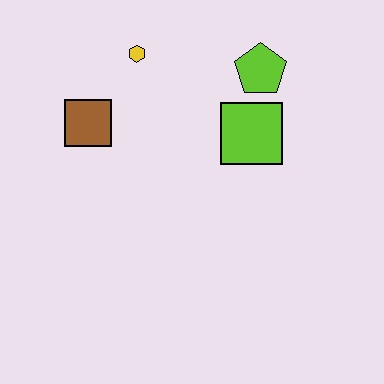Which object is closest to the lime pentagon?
The lime square is closest to the lime pentagon.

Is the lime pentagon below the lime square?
No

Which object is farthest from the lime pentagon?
The brown square is farthest from the lime pentagon.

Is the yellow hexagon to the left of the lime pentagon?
Yes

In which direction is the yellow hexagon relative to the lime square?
The yellow hexagon is to the left of the lime square.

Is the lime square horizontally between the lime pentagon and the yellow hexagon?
Yes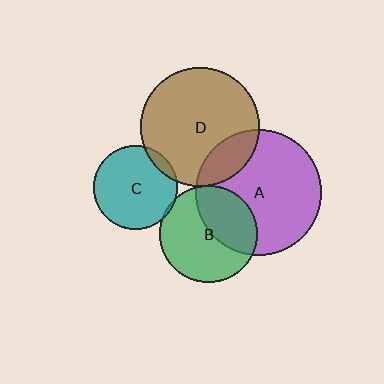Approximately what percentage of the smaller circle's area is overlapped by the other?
Approximately 20%.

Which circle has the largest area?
Circle A (purple).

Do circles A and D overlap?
Yes.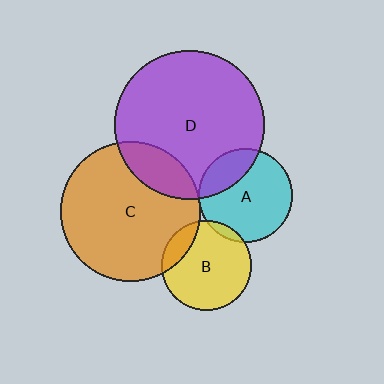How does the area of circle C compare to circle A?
Approximately 2.2 times.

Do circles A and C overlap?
Yes.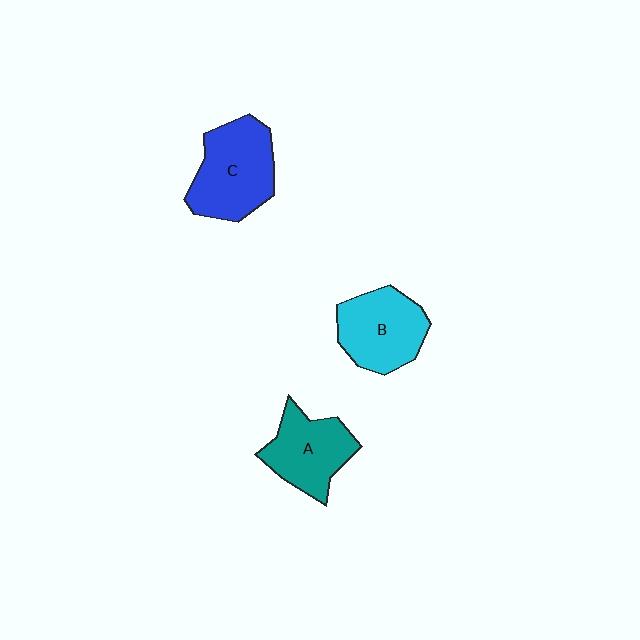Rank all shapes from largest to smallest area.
From largest to smallest: C (blue), B (cyan), A (teal).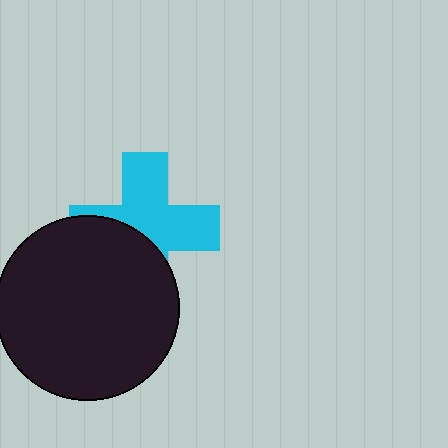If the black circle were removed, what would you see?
You would see the complete cyan cross.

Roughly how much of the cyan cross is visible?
About half of it is visible (roughly 59%).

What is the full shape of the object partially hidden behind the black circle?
The partially hidden object is a cyan cross.